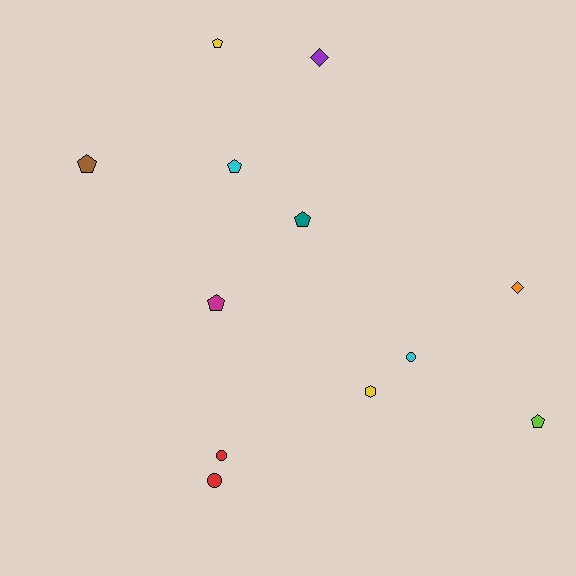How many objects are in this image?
There are 12 objects.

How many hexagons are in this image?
There is 1 hexagon.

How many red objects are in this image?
There are 2 red objects.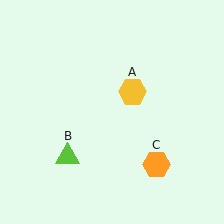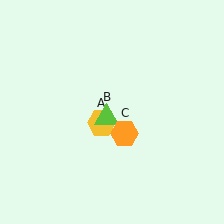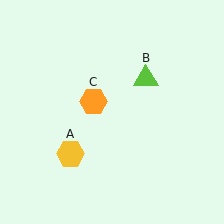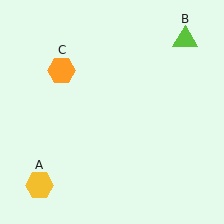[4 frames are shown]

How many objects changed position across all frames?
3 objects changed position: yellow hexagon (object A), lime triangle (object B), orange hexagon (object C).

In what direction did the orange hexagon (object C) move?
The orange hexagon (object C) moved up and to the left.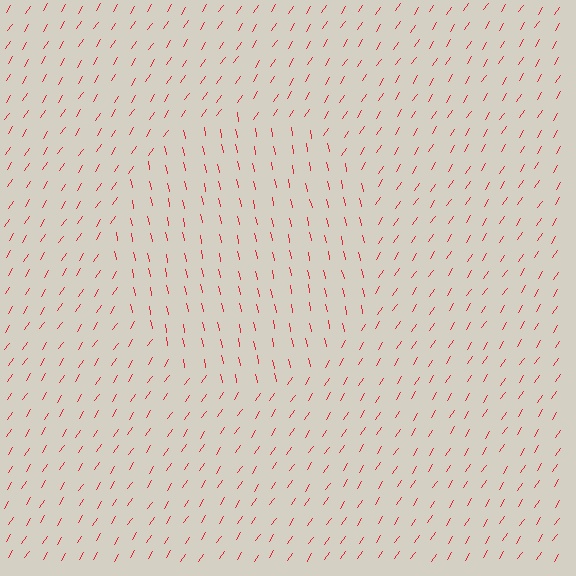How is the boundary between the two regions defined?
The boundary is defined purely by a change in line orientation (approximately 45 degrees difference). All lines are the same color and thickness.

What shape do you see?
I see a circle.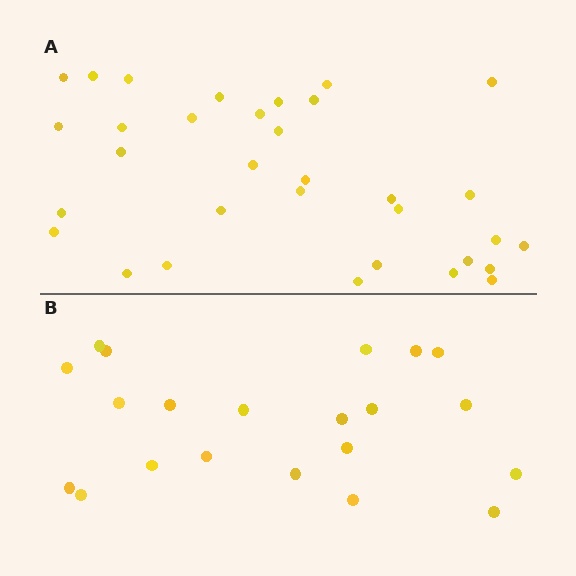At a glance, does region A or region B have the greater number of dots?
Region A (the top region) has more dots.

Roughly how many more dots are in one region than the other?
Region A has roughly 12 or so more dots than region B.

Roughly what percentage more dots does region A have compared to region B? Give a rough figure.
About 55% more.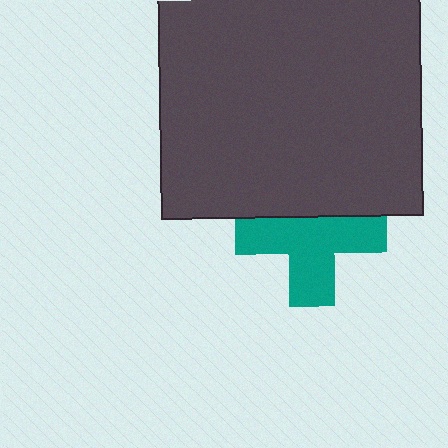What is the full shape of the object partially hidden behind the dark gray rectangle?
The partially hidden object is a teal cross.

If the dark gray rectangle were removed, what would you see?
You would see the complete teal cross.